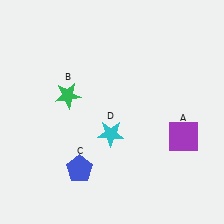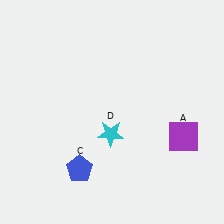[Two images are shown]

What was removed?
The green star (B) was removed in Image 2.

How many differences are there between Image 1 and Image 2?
There is 1 difference between the two images.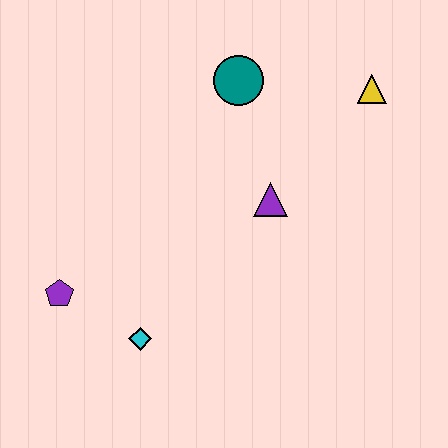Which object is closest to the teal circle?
The purple triangle is closest to the teal circle.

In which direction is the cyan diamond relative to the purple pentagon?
The cyan diamond is to the right of the purple pentagon.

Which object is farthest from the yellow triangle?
The purple pentagon is farthest from the yellow triangle.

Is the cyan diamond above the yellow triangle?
No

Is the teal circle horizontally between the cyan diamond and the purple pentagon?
No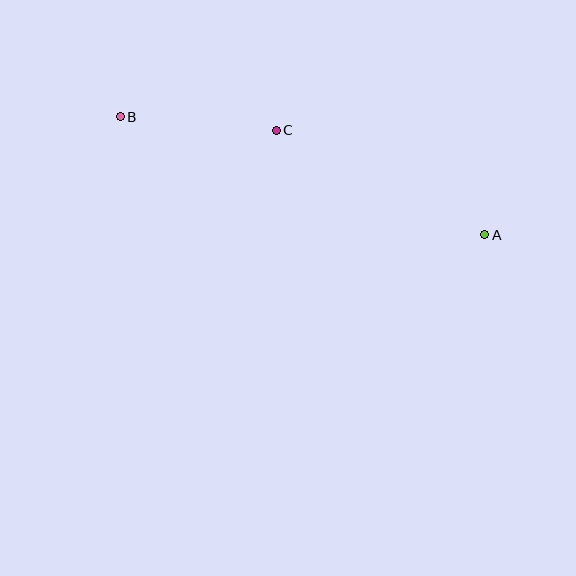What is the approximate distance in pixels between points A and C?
The distance between A and C is approximately 233 pixels.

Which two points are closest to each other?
Points B and C are closest to each other.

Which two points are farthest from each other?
Points A and B are farthest from each other.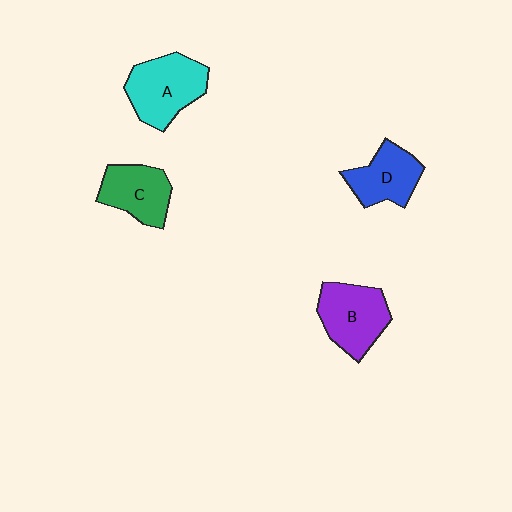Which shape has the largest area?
Shape A (cyan).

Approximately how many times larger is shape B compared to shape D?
Approximately 1.2 times.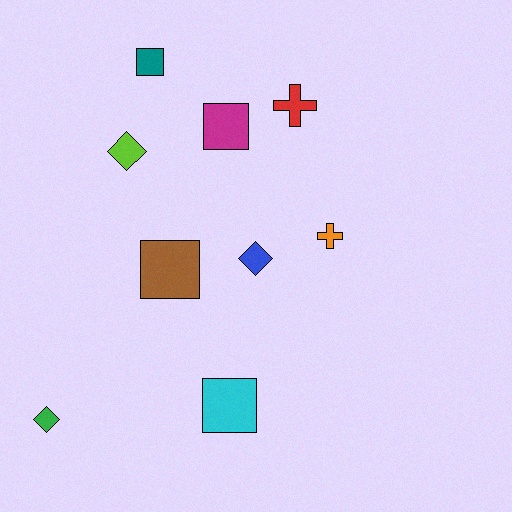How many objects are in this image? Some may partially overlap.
There are 9 objects.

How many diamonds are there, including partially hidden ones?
There are 3 diamonds.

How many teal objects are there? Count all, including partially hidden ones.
There is 1 teal object.